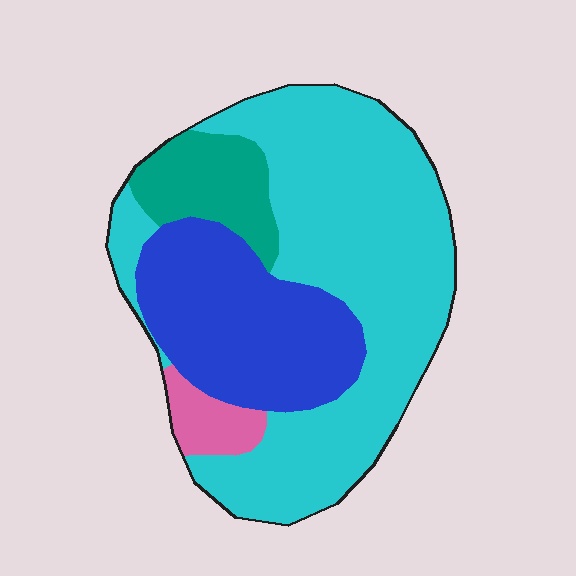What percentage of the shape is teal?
Teal covers 11% of the shape.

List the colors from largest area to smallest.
From largest to smallest: cyan, blue, teal, pink.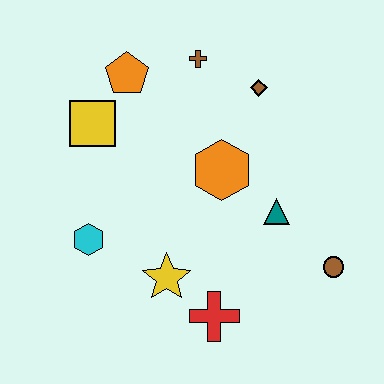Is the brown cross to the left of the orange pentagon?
No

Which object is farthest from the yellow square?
The brown circle is farthest from the yellow square.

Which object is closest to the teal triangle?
The orange hexagon is closest to the teal triangle.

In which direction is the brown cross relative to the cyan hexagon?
The brown cross is above the cyan hexagon.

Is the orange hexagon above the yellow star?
Yes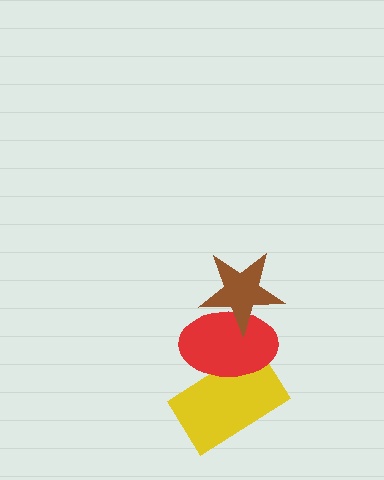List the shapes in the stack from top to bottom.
From top to bottom: the brown star, the red ellipse, the yellow rectangle.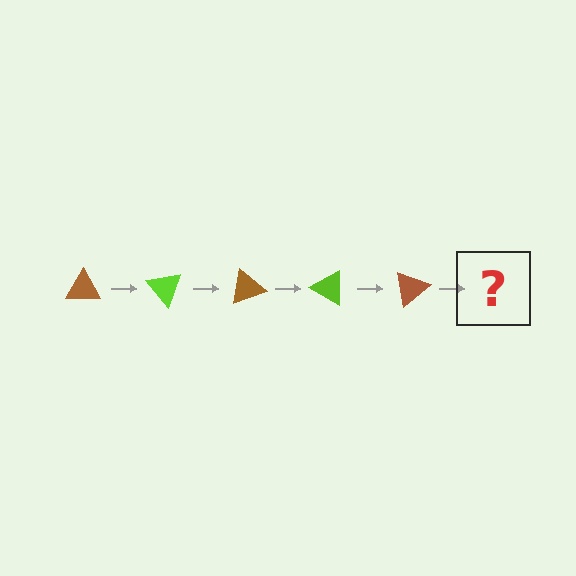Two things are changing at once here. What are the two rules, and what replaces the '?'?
The two rules are that it rotates 50 degrees each step and the color cycles through brown and lime. The '?' should be a lime triangle, rotated 250 degrees from the start.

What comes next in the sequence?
The next element should be a lime triangle, rotated 250 degrees from the start.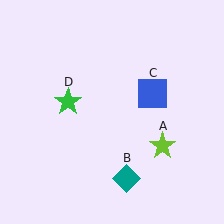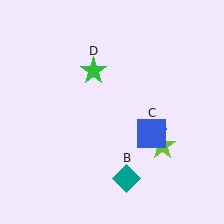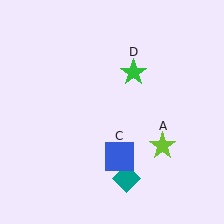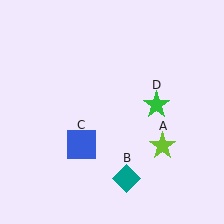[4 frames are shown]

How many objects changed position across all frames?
2 objects changed position: blue square (object C), green star (object D).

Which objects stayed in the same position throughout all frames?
Lime star (object A) and teal diamond (object B) remained stationary.